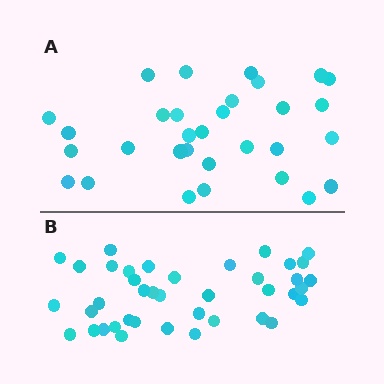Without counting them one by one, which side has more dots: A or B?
Region B (the bottom region) has more dots.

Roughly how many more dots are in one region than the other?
Region B has roughly 8 or so more dots than region A.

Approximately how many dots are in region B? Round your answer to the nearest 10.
About 40 dots.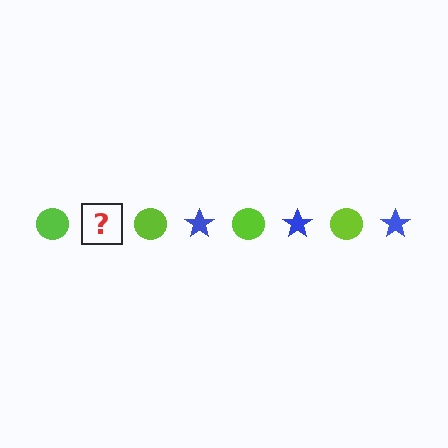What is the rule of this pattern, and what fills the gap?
The rule is that the pattern alternates between lime circle and blue star. The gap should be filled with a blue star.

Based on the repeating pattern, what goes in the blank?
The blank should be a blue star.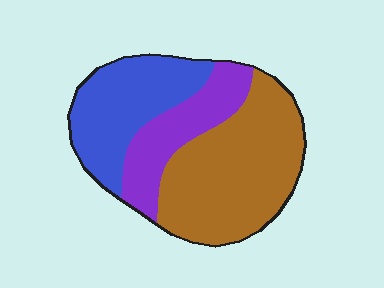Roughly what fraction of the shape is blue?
Blue covers 30% of the shape.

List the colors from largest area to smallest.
From largest to smallest: brown, blue, purple.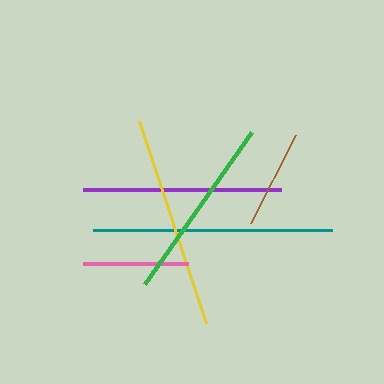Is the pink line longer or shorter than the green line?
The green line is longer than the pink line.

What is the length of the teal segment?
The teal segment is approximately 239 pixels long.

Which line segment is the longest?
The teal line is the longest at approximately 239 pixels.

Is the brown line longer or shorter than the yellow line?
The yellow line is longer than the brown line.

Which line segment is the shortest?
The brown line is the shortest at approximately 99 pixels.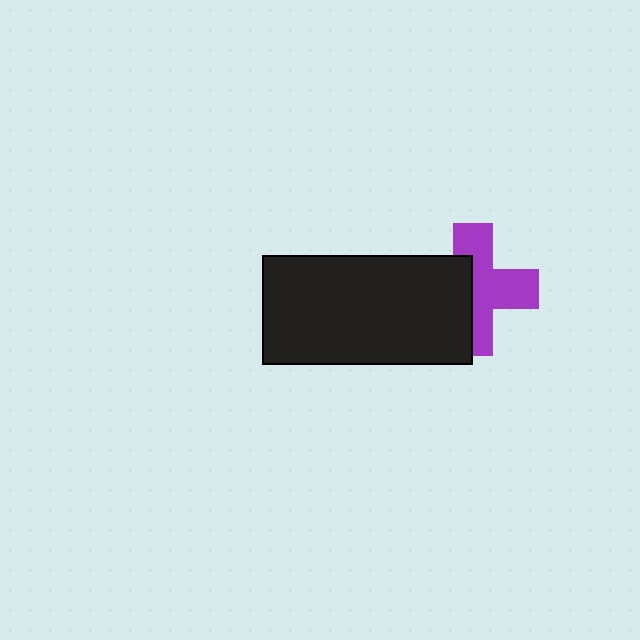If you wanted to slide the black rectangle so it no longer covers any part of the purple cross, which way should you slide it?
Slide it left — that is the most direct way to separate the two shapes.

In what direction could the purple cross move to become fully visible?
The purple cross could move right. That would shift it out from behind the black rectangle entirely.